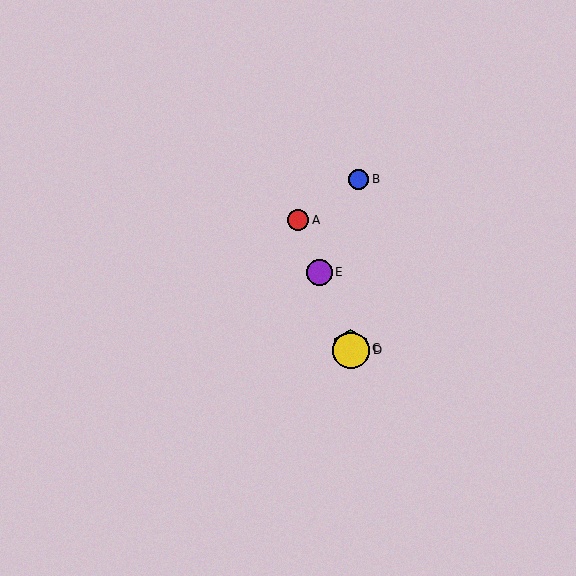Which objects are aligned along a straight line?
Objects A, C, D, E are aligned along a straight line.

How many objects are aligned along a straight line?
4 objects (A, C, D, E) are aligned along a straight line.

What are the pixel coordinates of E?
Object E is at (319, 273).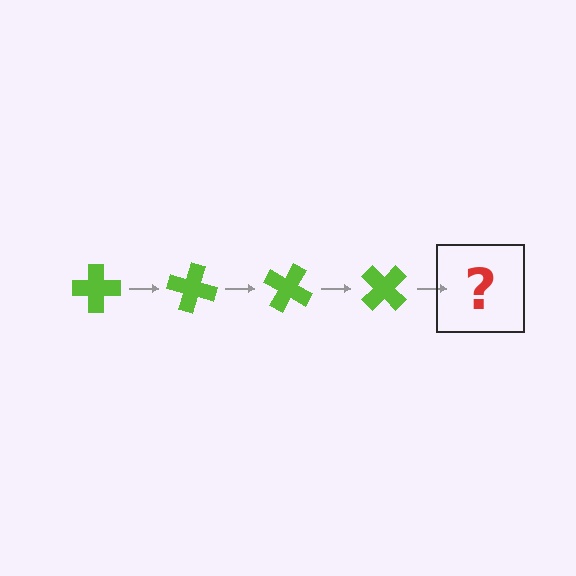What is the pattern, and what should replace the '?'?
The pattern is that the cross rotates 15 degrees each step. The '?' should be a lime cross rotated 60 degrees.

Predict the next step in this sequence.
The next step is a lime cross rotated 60 degrees.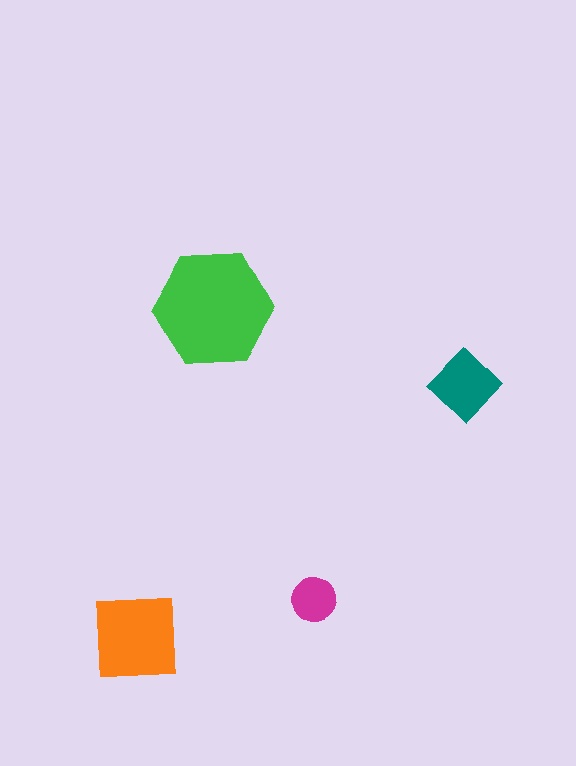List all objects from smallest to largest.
The magenta circle, the teal diamond, the orange square, the green hexagon.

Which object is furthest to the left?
The orange square is leftmost.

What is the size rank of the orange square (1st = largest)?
2nd.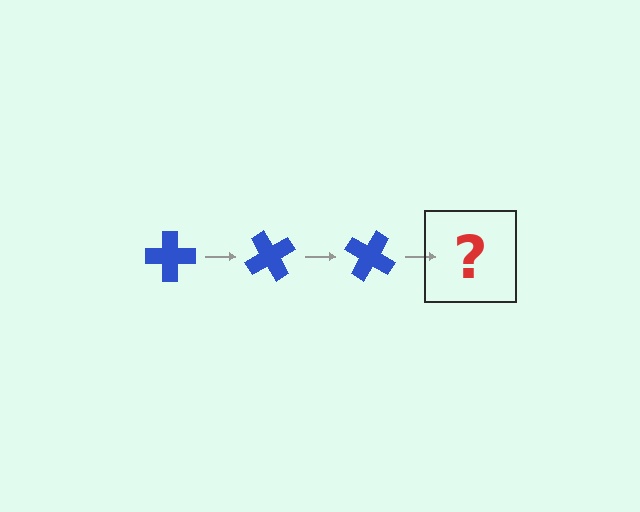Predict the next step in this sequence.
The next step is a blue cross rotated 180 degrees.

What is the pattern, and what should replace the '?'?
The pattern is that the cross rotates 60 degrees each step. The '?' should be a blue cross rotated 180 degrees.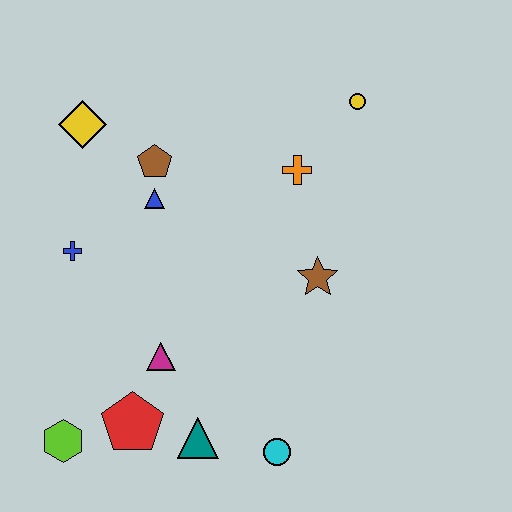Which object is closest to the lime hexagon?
The red pentagon is closest to the lime hexagon.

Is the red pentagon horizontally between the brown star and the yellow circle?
No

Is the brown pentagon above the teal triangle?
Yes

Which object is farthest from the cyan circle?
The yellow diamond is farthest from the cyan circle.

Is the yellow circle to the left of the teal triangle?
No